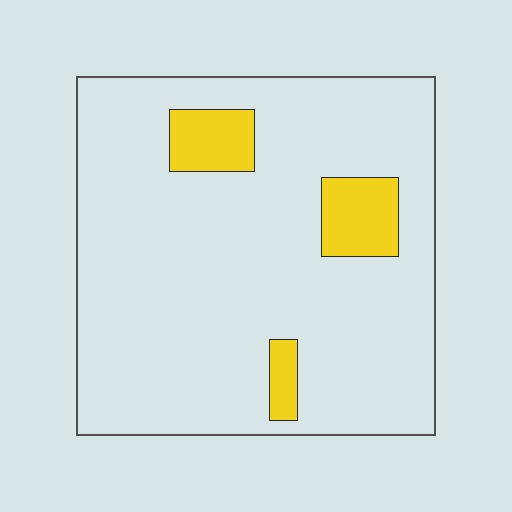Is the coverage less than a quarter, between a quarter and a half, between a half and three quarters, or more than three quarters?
Less than a quarter.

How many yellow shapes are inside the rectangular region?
3.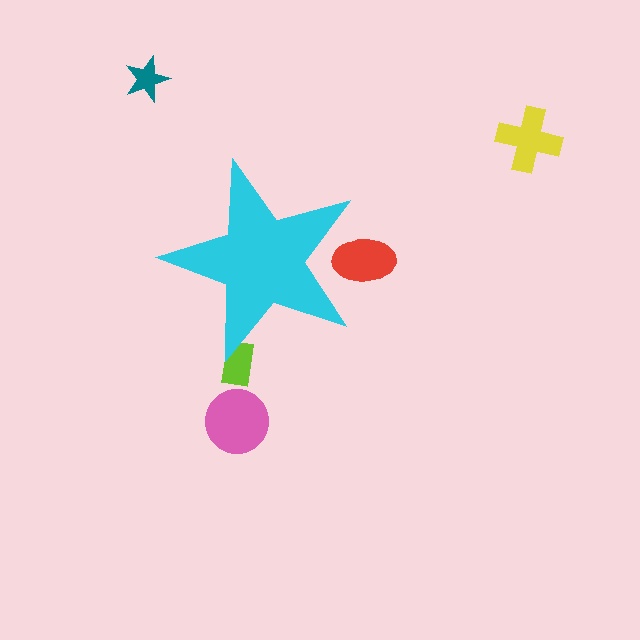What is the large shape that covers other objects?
A cyan star.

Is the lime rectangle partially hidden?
Yes, the lime rectangle is partially hidden behind the cyan star.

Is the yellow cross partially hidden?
No, the yellow cross is fully visible.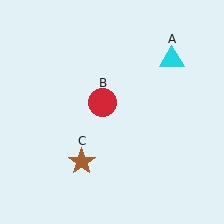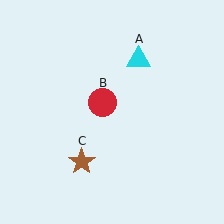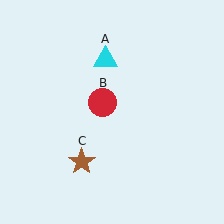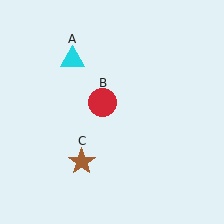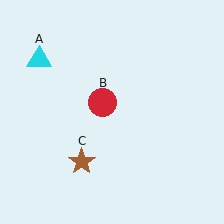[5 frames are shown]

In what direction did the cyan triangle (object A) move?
The cyan triangle (object A) moved left.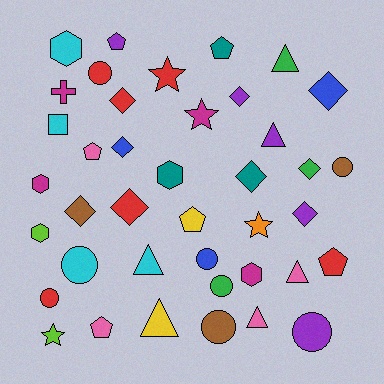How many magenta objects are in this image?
There are 4 magenta objects.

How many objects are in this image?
There are 40 objects.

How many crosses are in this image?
There is 1 cross.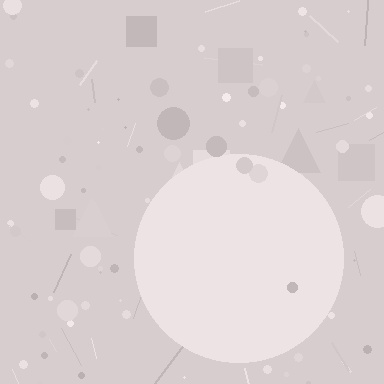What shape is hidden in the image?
A circle is hidden in the image.